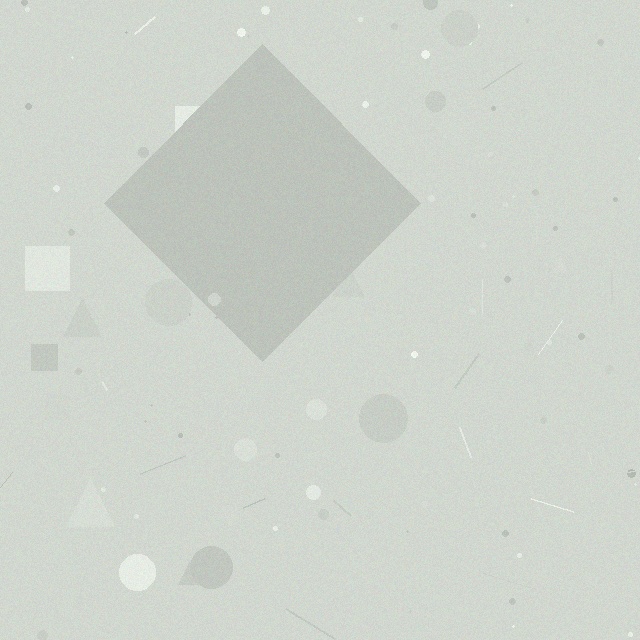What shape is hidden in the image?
A diamond is hidden in the image.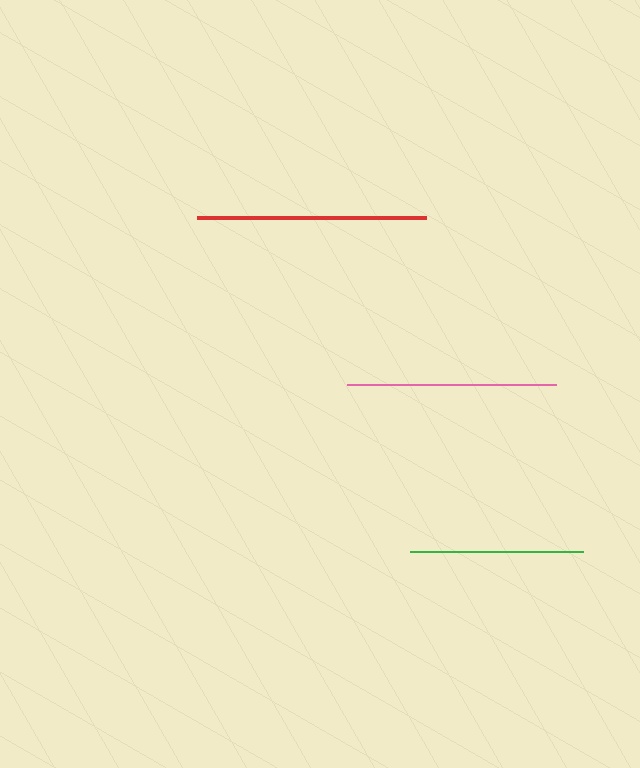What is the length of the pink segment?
The pink segment is approximately 209 pixels long.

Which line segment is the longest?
The red line is the longest at approximately 229 pixels.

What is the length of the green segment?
The green segment is approximately 173 pixels long.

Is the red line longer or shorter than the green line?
The red line is longer than the green line.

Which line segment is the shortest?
The green line is the shortest at approximately 173 pixels.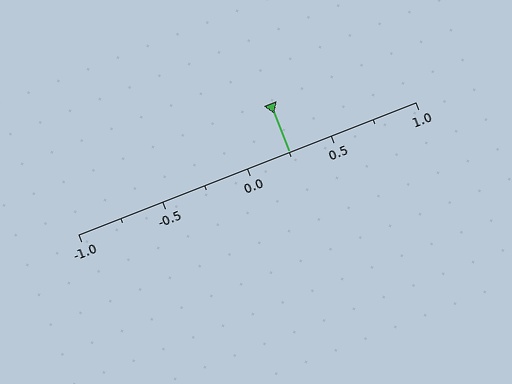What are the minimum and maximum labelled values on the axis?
The axis runs from -1.0 to 1.0.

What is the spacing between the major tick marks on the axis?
The major ticks are spaced 0.5 apart.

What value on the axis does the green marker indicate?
The marker indicates approximately 0.25.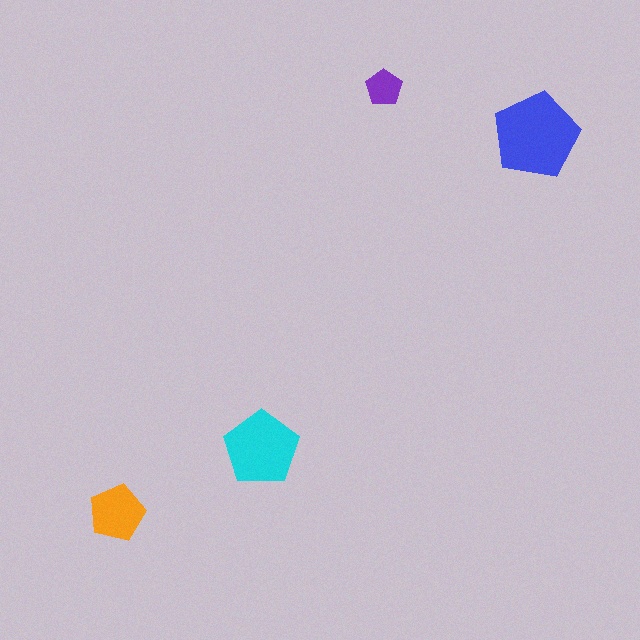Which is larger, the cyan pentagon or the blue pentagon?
The blue one.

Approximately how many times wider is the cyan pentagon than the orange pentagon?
About 1.5 times wider.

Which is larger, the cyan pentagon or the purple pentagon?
The cyan one.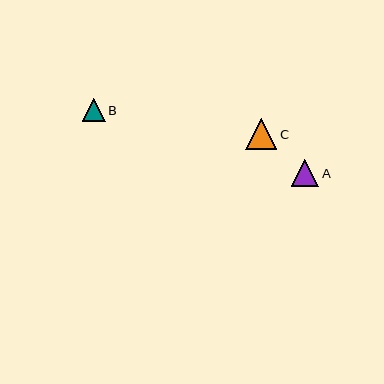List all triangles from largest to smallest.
From largest to smallest: C, A, B.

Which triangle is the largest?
Triangle C is the largest with a size of approximately 32 pixels.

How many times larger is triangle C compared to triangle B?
Triangle C is approximately 1.4 times the size of triangle B.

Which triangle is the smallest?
Triangle B is the smallest with a size of approximately 23 pixels.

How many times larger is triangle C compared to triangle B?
Triangle C is approximately 1.4 times the size of triangle B.